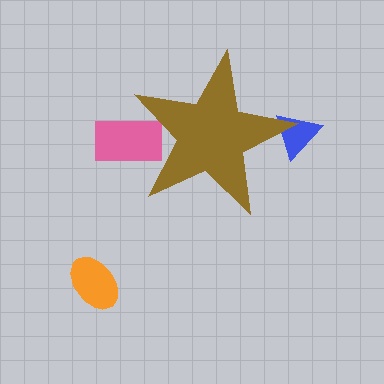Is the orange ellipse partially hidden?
No, the orange ellipse is fully visible.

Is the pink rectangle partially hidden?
Yes, the pink rectangle is partially hidden behind the brown star.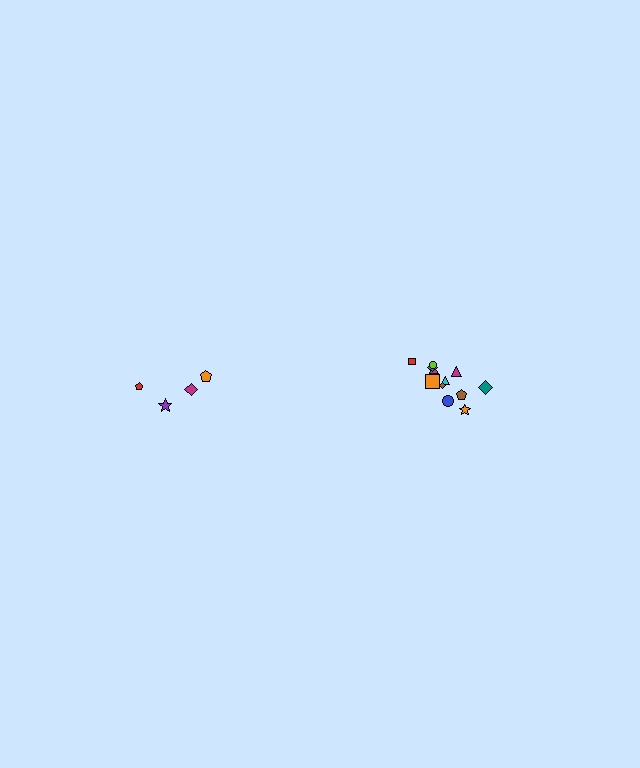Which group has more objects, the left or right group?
The right group.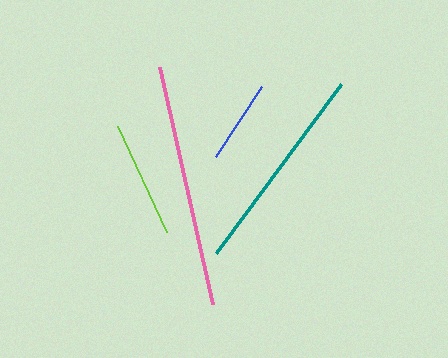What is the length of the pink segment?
The pink segment is approximately 243 pixels long.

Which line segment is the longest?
The pink line is the longest at approximately 243 pixels.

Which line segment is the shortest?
The blue line is the shortest at approximately 83 pixels.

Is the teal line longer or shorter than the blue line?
The teal line is longer than the blue line.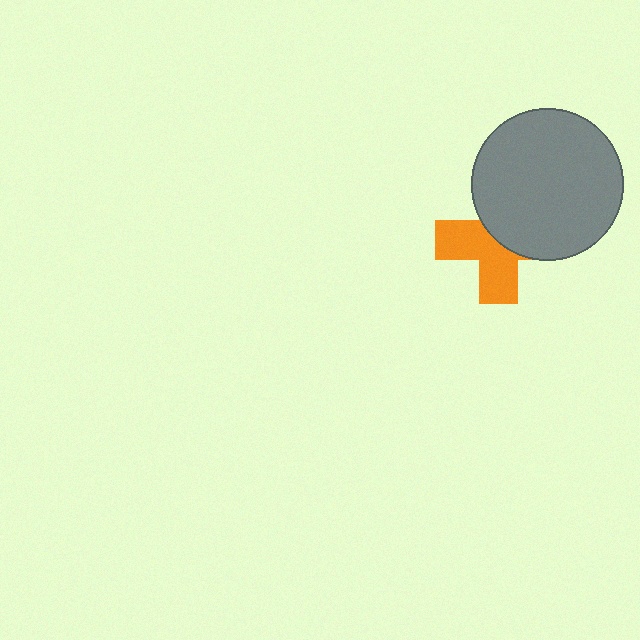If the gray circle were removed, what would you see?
You would see the complete orange cross.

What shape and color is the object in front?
The object in front is a gray circle.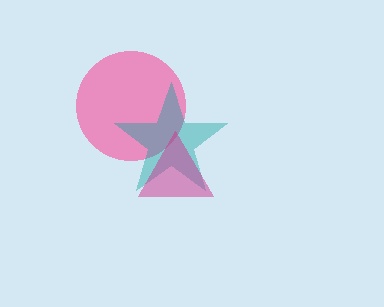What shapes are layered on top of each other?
The layered shapes are: a pink circle, a teal star, a magenta triangle.